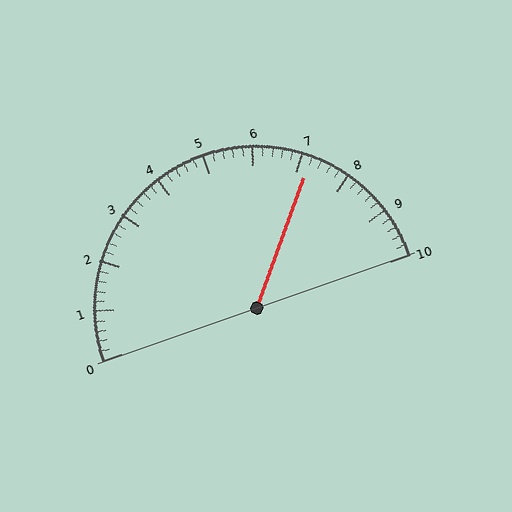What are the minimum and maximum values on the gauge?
The gauge ranges from 0 to 10.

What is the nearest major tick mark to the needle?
The nearest major tick mark is 7.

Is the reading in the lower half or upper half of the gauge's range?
The reading is in the upper half of the range (0 to 10).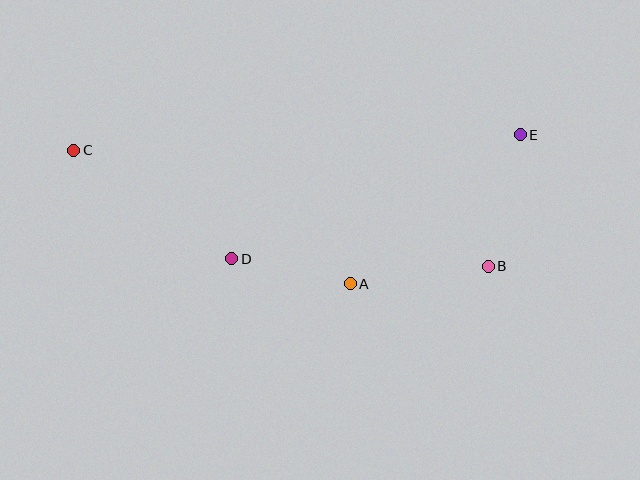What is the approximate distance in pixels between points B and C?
The distance between B and C is approximately 431 pixels.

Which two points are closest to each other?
Points A and D are closest to each other.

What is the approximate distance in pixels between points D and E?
The distance between D and E is approximately 314 pixels.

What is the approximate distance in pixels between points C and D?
The distance between C and D is approximately 191 pixels.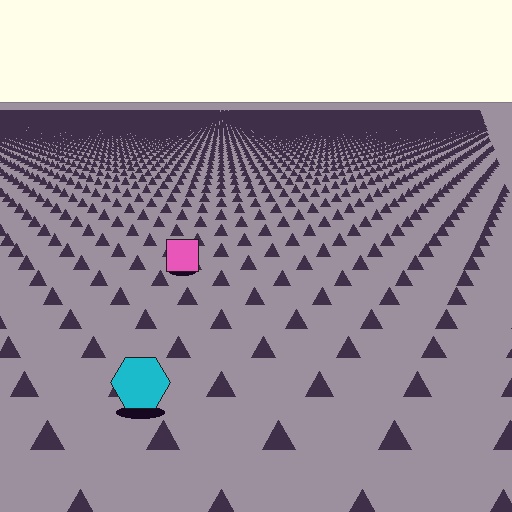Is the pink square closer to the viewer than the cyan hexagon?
No. The cyan hexagon is closer — you can tell from the texture gradient: the ground texture is coarser near it.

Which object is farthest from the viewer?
The pink square is farthest from the viewer. It appears smaller and the ground texture around it is denser.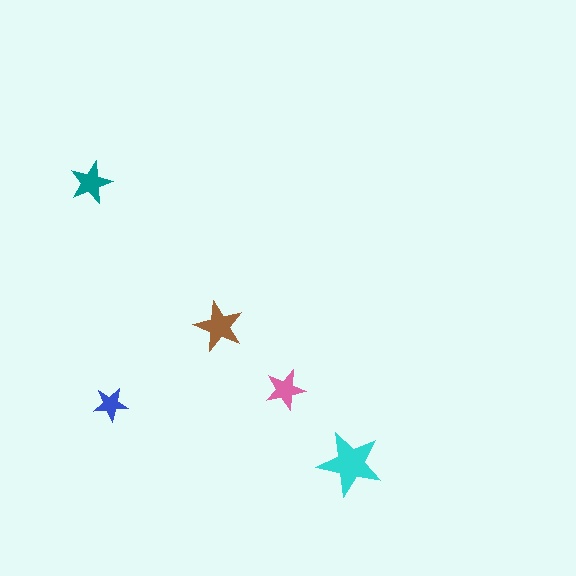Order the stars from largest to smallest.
the cyan one, the brown one, the teal one, the pink one, the blue one.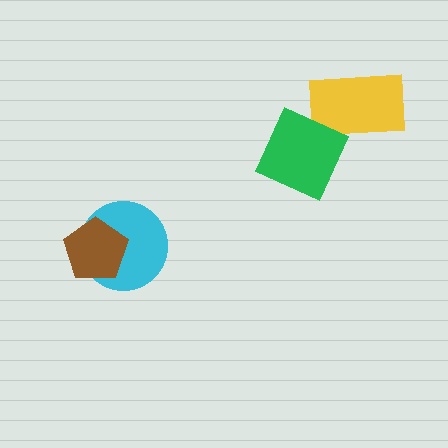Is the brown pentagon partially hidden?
No, no other shape covers it.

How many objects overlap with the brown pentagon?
1 object overlaps with the brown pentagon.